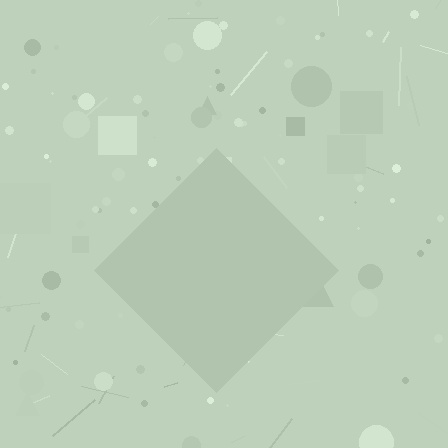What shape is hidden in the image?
A diamond is hidden in the image.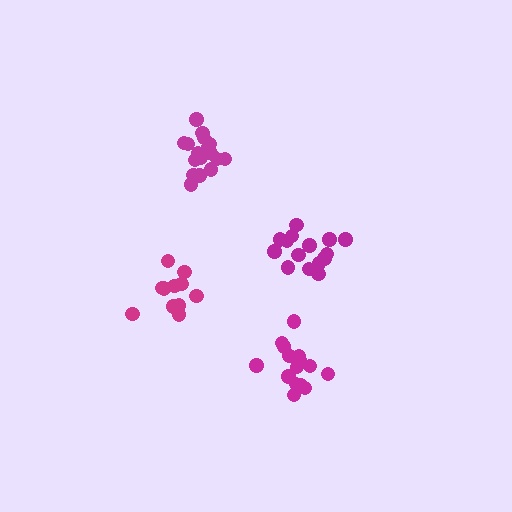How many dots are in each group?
Group 1: 15 dots, Group 2: 15 dots, Group 3: 12 dots, Group 4: 17 dots (59 total).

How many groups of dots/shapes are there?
There are 4 groups.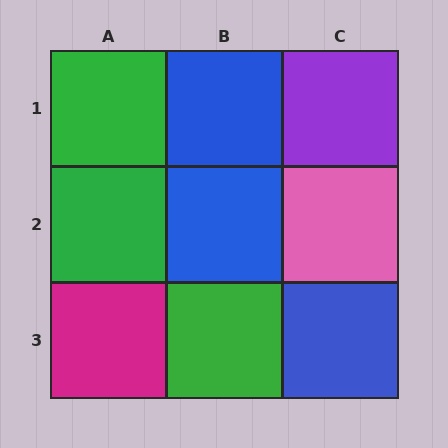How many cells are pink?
1 cell is pink.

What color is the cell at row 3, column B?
Green.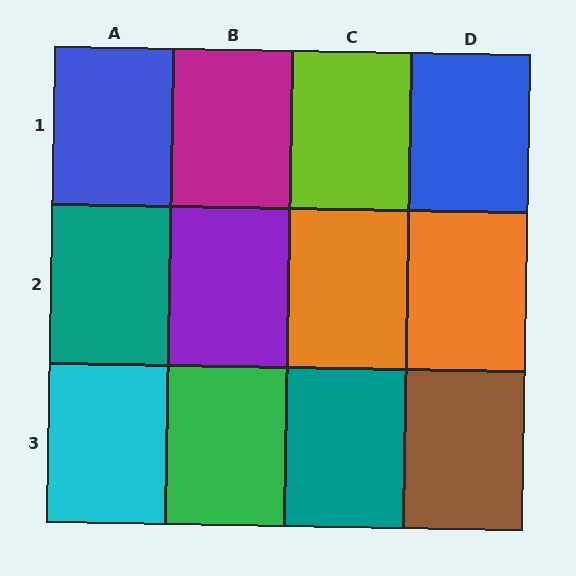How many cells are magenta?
1 cell is magenta.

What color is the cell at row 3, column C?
Teal.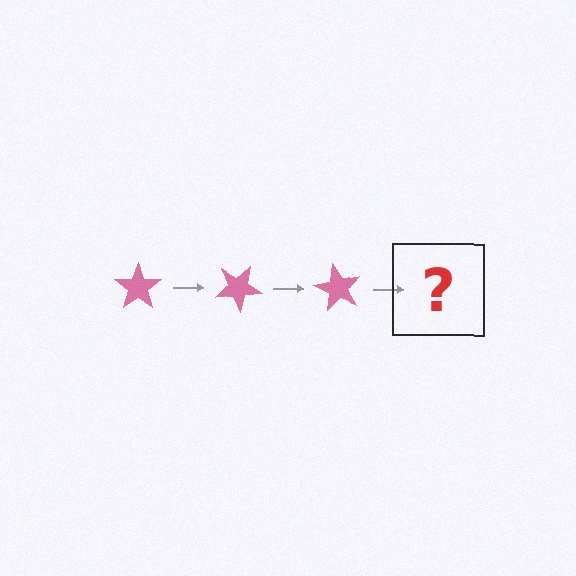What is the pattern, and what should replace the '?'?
The pattern is that the star rotates 30 degrees each step. The '?' should be a pink star rotated 90 degrees.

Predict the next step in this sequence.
The next step is a pink star rotated 90 degrees.